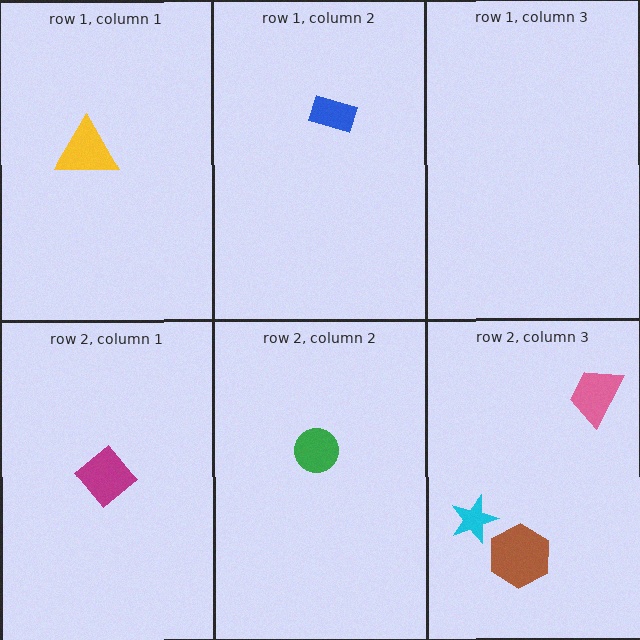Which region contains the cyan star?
The row 2, column 3 region.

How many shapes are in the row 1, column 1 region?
1.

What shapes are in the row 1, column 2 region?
The blue rectangle.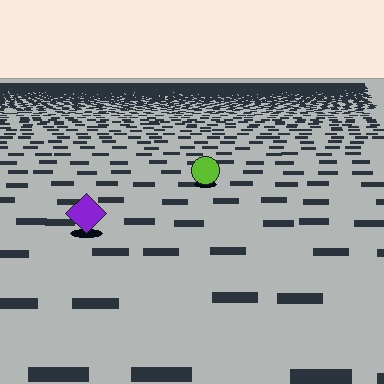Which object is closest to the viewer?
The purple diamond is closest. The texture marks near it are larger and more spread out.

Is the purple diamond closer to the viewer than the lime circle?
Yes. The purple diamond is closer — you can tell from the texture gradient: the ground texture is coarser near it.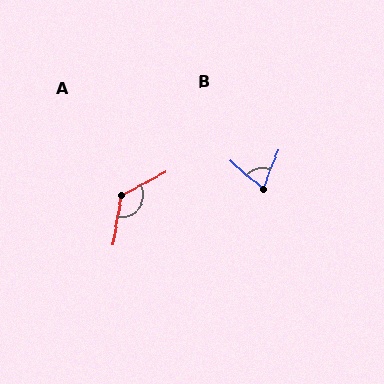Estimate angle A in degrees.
Approximately 127 degrees.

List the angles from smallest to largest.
B (71°), A (127°).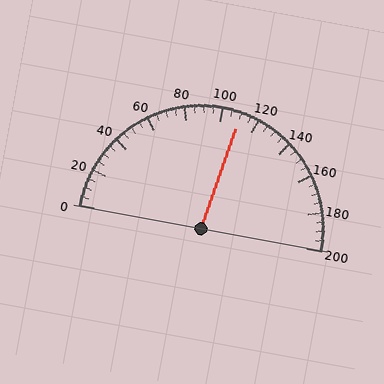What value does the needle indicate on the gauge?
The needle indicates approximately 110.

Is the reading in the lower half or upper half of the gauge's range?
The reading is in the upper half of the range (0 to 200).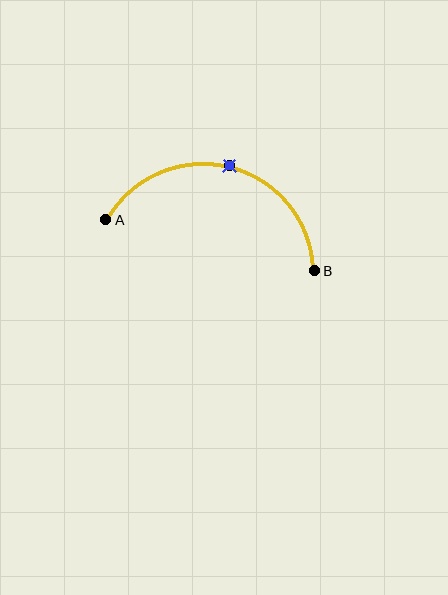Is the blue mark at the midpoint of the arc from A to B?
Yes. The blue mark lies on the arc at equal arc-length from both A and B — it is the arc midpoint.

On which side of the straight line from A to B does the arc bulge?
The arc bulges above the straight line connecting A and B.